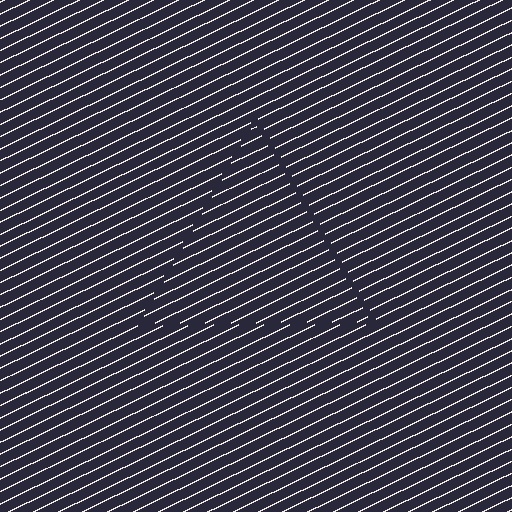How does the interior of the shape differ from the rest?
The interior of the shape contains the same grating, shifted by half a period — the contour is defined by the phase discontinuity where line-ends from the inner and outer gratings abut.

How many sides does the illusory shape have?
3 sides — the line-ends trace a triangle.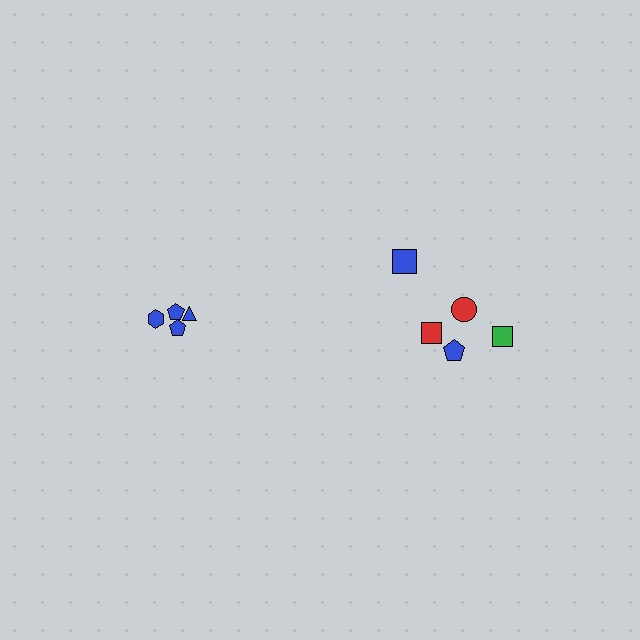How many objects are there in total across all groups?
There are 10 objects.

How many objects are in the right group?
There are 6 objects.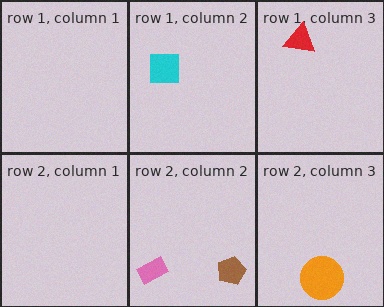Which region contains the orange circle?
The row 2, column 3 region.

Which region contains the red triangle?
The row 1, column 3 region.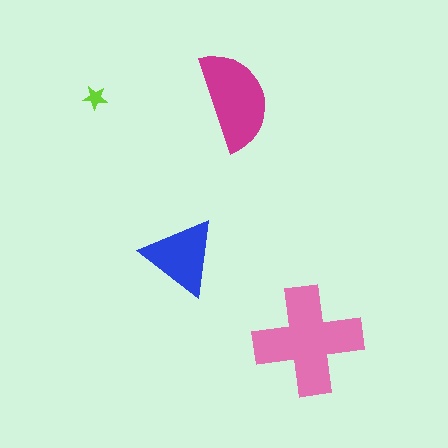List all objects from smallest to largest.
The lime star, the blue triangle, the magenta semicircle, the pink cross.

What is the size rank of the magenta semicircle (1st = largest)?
2nd.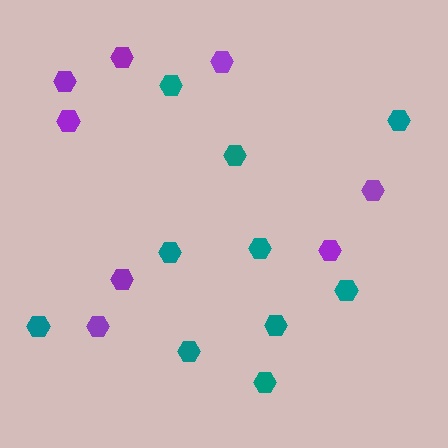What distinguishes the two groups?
There are 2 groups: one group of teal hexagons (10) and one group of purple hexagons (8).